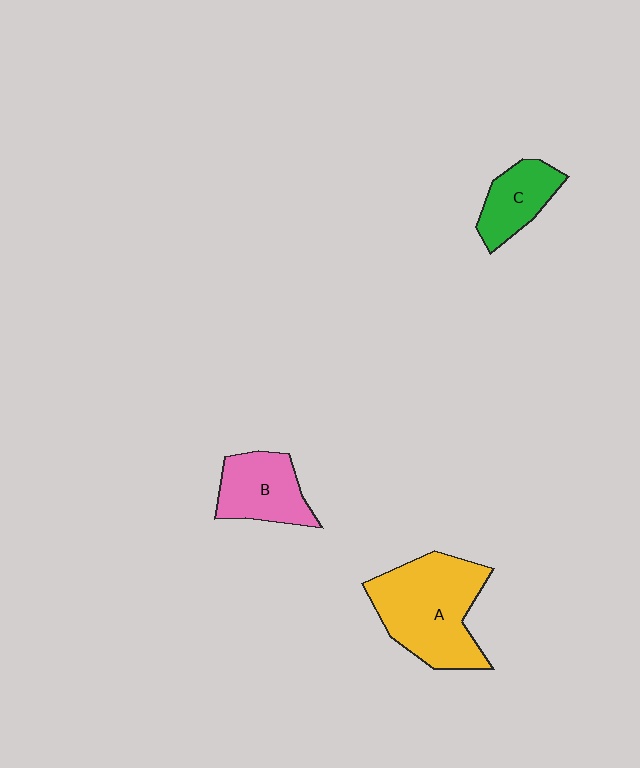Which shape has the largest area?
Shape A (yellow).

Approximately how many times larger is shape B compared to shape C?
Approximately 1.2 times.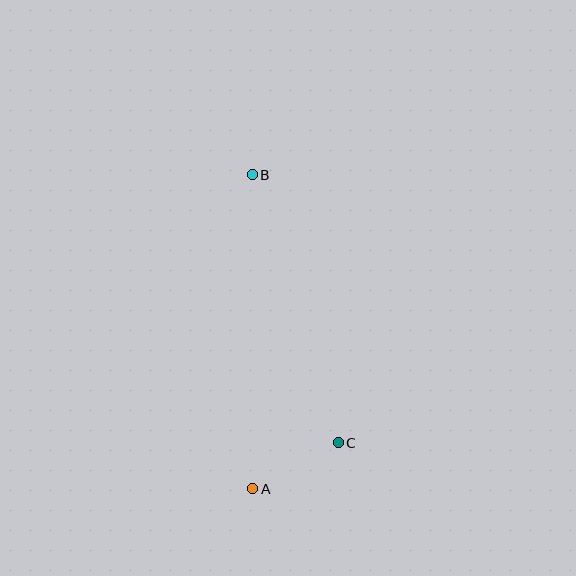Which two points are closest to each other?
Points A and C are closest to each other.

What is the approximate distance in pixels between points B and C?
The distance between B and C is approximately 282 pixels.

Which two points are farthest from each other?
Points A and B are farthest from each other.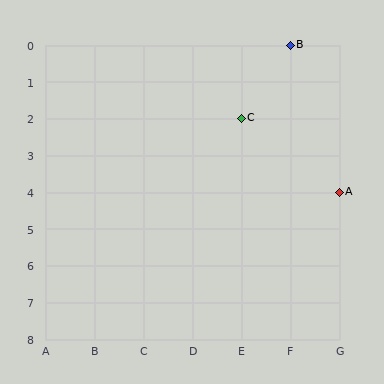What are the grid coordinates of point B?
Point B is at grid coordinates (F, 0).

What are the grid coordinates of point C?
Point C is at grid coordinates (E, 2).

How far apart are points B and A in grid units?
Points B and A are 1 column and 4 rows apart (about 4.1 grid units diagonally).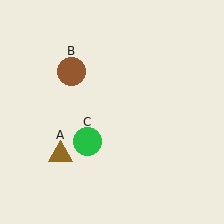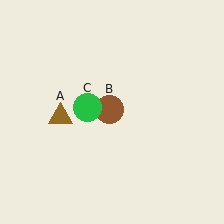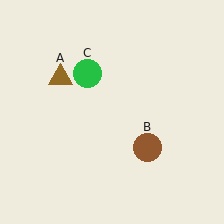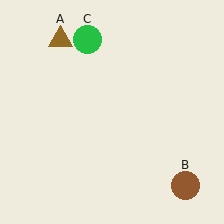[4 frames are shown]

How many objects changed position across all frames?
3 objects changed position: brown triangle (object A), brown circle (object B), green circle (object C).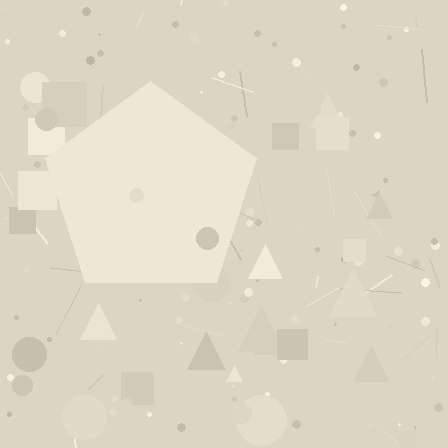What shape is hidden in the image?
A pentagon is hidden in the image.